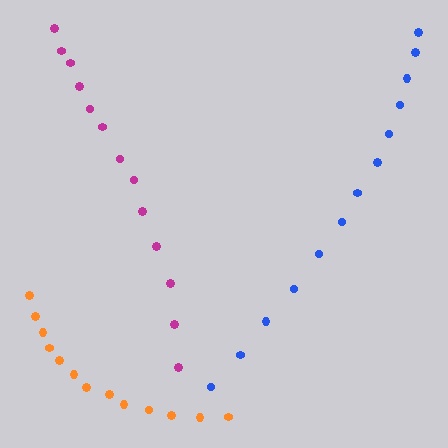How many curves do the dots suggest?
There are 3 distinct paths.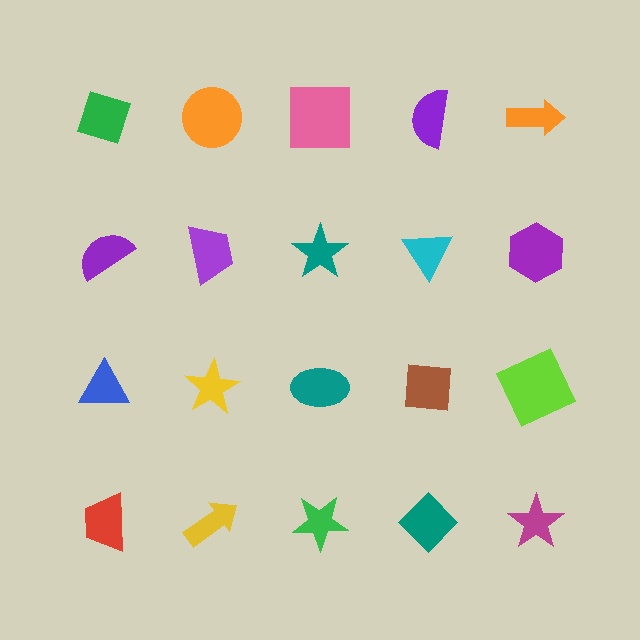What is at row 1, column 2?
An orange circle.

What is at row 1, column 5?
An orange arrow.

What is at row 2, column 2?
A purple trapezoid.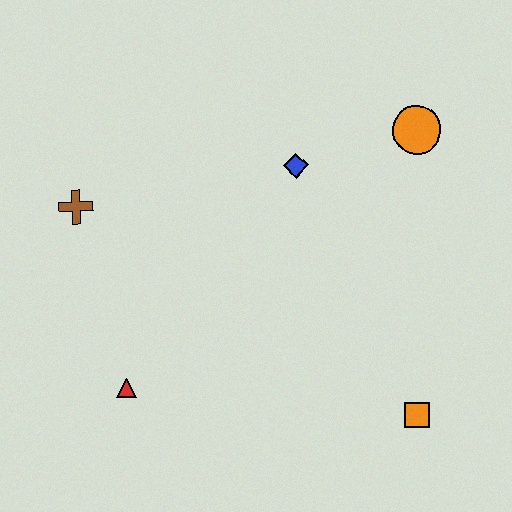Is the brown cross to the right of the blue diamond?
No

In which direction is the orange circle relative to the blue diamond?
The orange circle is to the right of the blue diamond.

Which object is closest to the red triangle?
The brown cross is closest to the red triangle.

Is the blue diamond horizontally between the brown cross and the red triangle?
No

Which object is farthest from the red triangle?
The orange circle is farthest from the red triangle.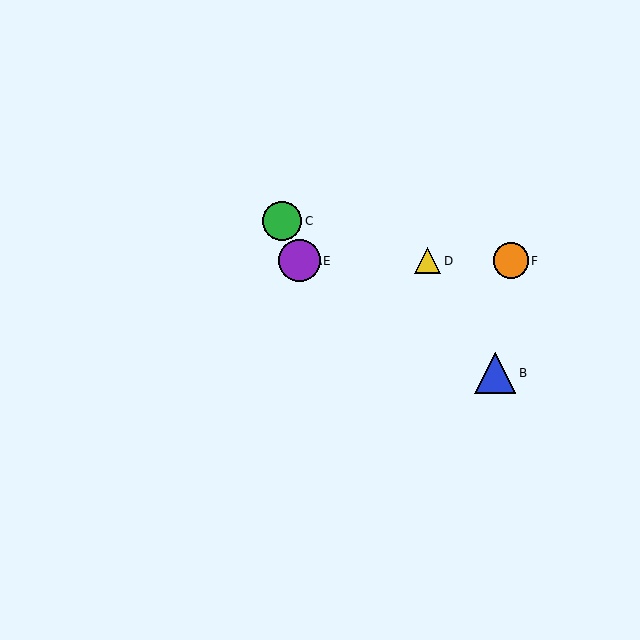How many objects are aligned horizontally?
4 objects (A, D, E, F) are aligned horizontally.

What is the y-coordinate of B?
Object B is at y≈373.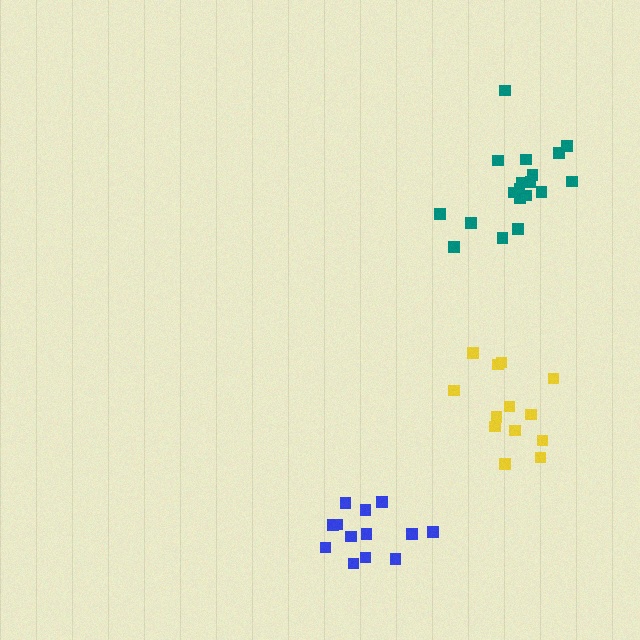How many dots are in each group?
Group 1: 13 dots, Group 2: 13 dots, Group 3: 19 dots (45 total).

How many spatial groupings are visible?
There are 3 spatial groupings.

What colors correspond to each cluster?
The clusters are colored: yellow, blue, teal.